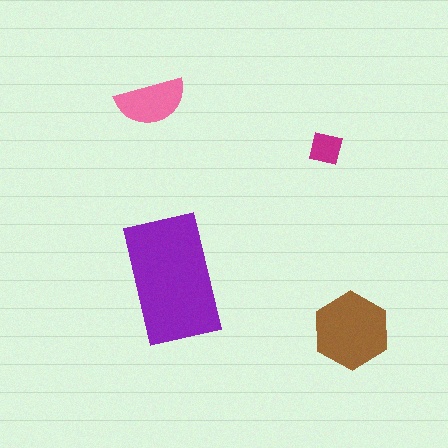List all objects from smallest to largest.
The magenta square, the pink semicircle, the brown hexagon, the purple rectangle.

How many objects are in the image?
There are 4 objects in the image.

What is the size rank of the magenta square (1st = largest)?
4th.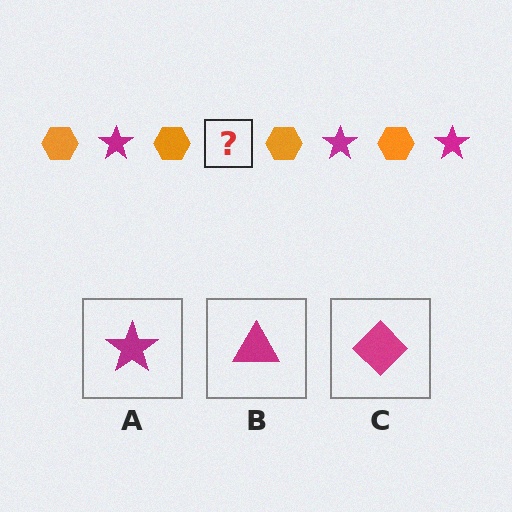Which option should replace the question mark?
Option A.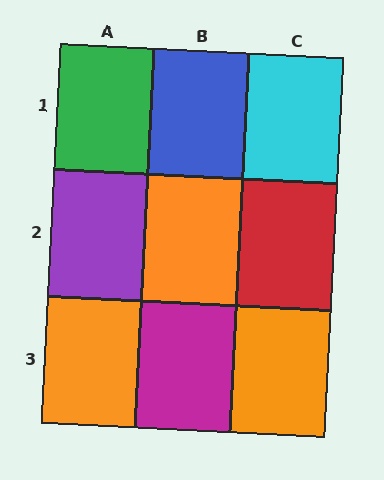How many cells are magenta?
1 cell is magenta.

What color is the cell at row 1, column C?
Cyan.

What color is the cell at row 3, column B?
Magenta.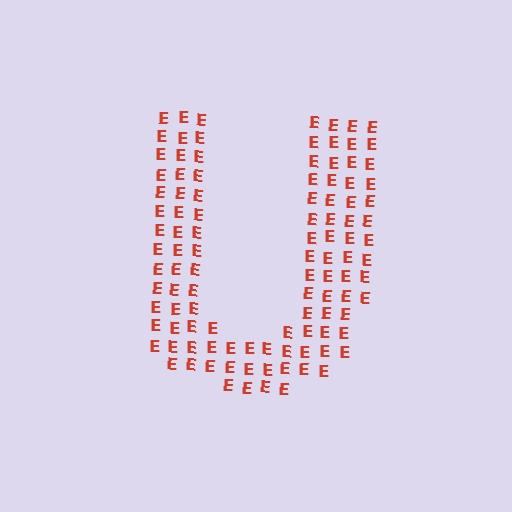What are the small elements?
The small elements are letter E's.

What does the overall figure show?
The overall figure shows the letter U.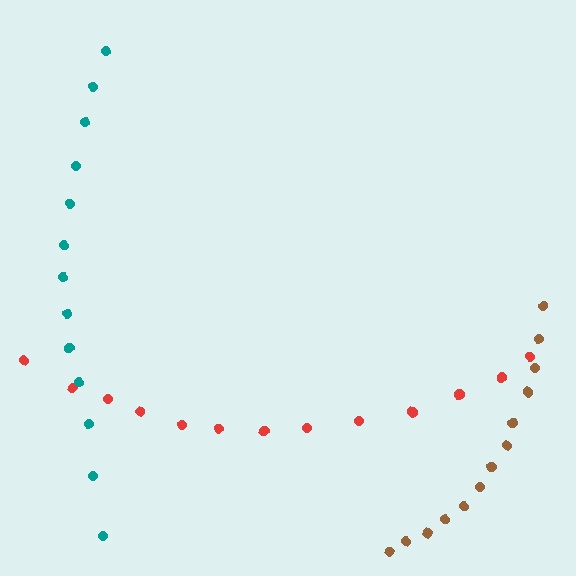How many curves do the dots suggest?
There are 3 distinct paths.